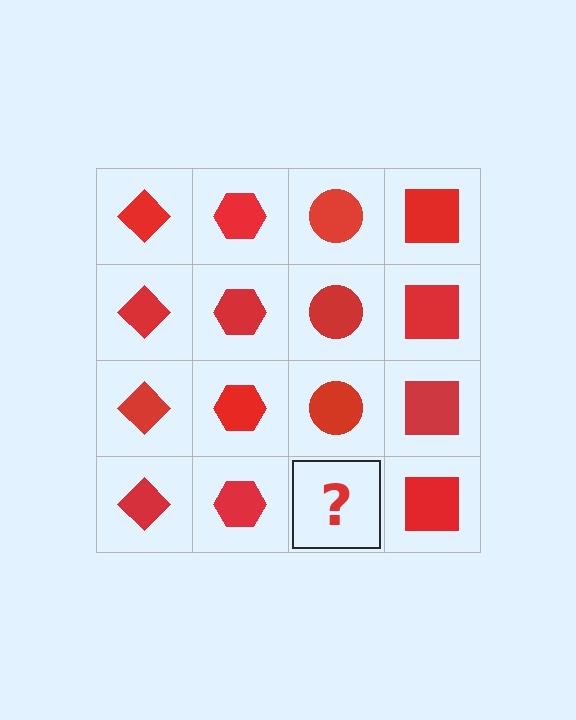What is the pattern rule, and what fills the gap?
The rule is that each column has a consistent shape. The gap should be filled with a red circle.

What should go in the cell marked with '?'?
The missing cell should contain a red circle.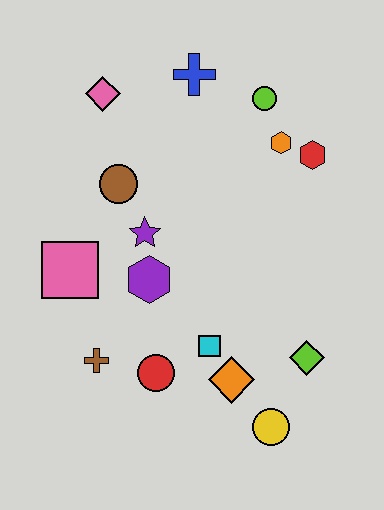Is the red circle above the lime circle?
No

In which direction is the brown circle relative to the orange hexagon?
The brown circle is to the left of the orange hexagon.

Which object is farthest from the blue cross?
The yellow circle is farthest from the blue cross.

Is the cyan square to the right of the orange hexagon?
No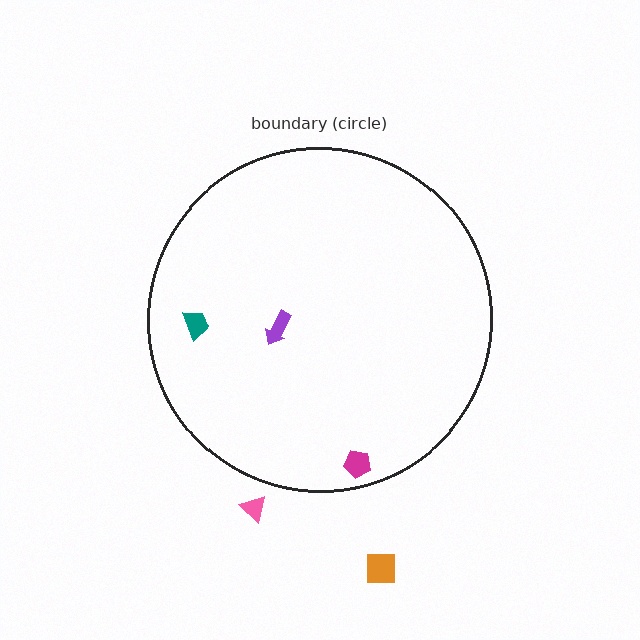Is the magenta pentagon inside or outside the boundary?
Inside.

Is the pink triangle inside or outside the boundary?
Outside.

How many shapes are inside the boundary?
3 inside, 2 outside.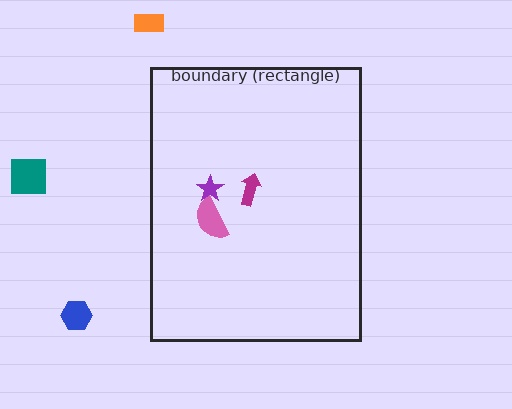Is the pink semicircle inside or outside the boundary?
Inside.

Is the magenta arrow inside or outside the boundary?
Inside.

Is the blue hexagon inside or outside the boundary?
Outside.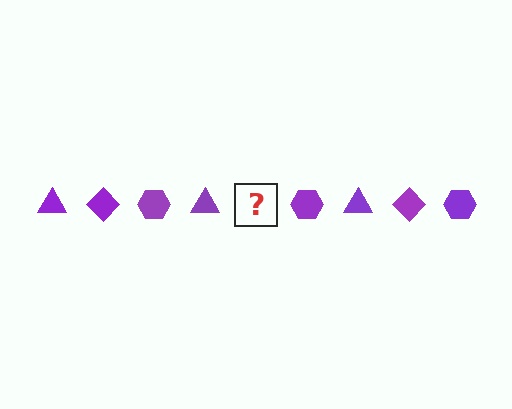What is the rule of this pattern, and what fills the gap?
The rule is that the pattern cycles through triangle, diamond, hexagon shapes in purple. The gap should be filled with a purple diamond.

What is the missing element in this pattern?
The missing element is a purple diamond.